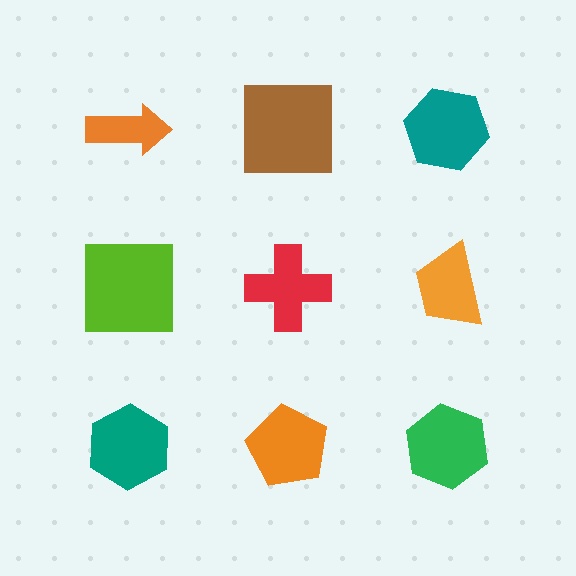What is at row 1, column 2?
A brown square.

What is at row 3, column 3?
A green hexagon.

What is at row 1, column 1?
An orange arrow.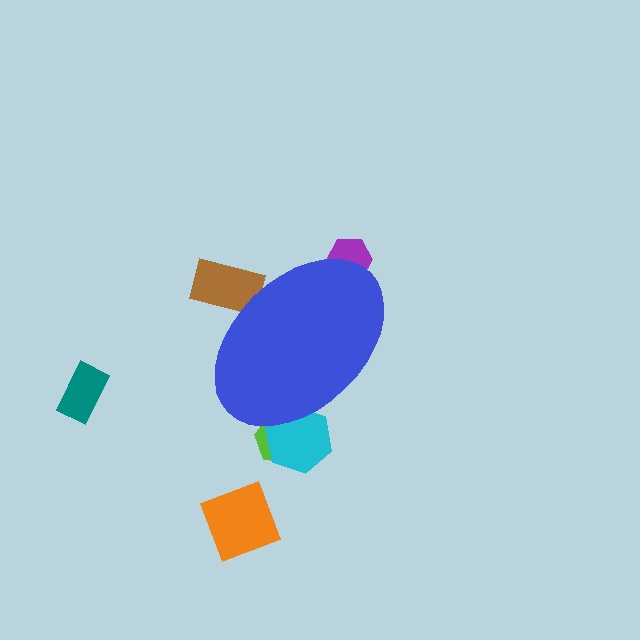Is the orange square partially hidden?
No, the orange square is fully visible.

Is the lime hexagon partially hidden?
Yes, the lime hexagon is partially hidden behind the blue ellipse.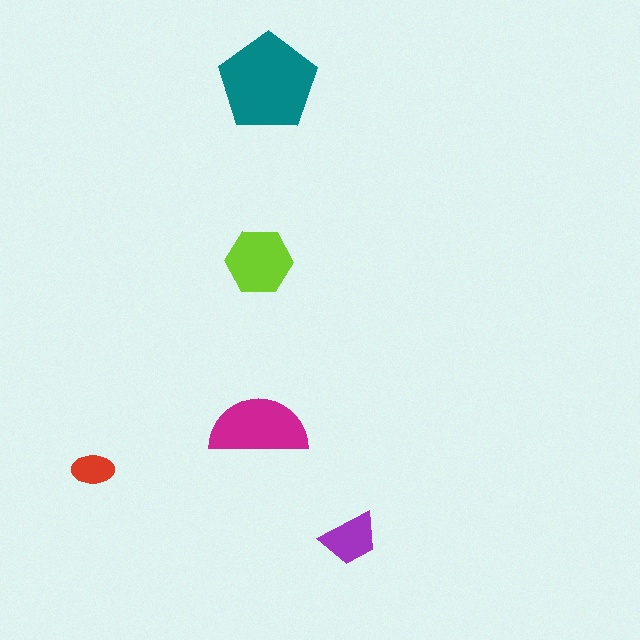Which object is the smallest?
The red ellipse.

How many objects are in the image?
There are 5 objects in the image.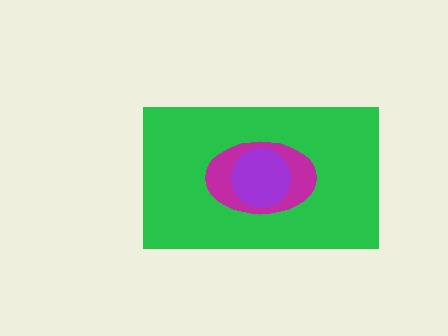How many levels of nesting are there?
3.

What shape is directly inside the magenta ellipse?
The purple circle.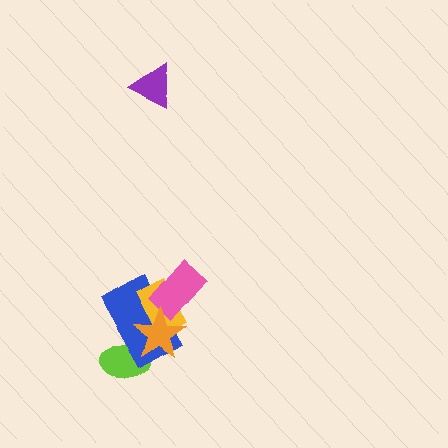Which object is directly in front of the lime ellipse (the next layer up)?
The blue rectangle is directly in front of the lime ellipse.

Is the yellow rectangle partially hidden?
Yes, it is partially covered by another shape.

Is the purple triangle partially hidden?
No, no other shape covers it.